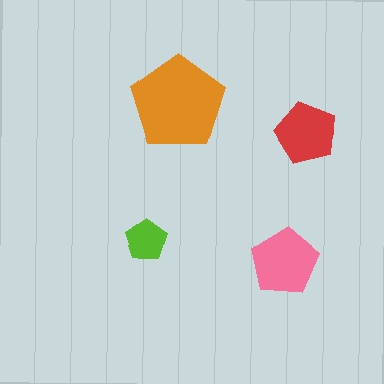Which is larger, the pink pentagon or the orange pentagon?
The orange one.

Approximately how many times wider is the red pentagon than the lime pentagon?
About 1.5 times wider.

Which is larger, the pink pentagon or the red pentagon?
The pink one.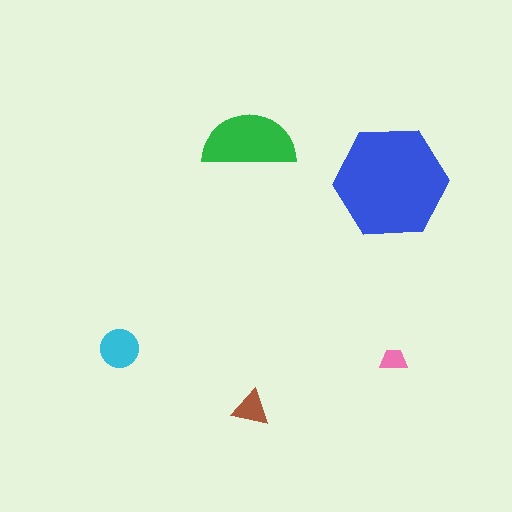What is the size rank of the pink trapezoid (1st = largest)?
5th.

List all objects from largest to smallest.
The blue hexagon, the green semicircle, the cyan circle, the brown triangle, the pink trapezoid.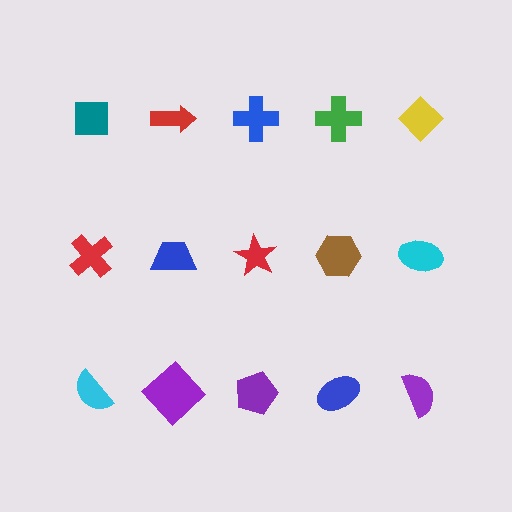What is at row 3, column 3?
A purple pentagon.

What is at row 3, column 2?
A purple diamond.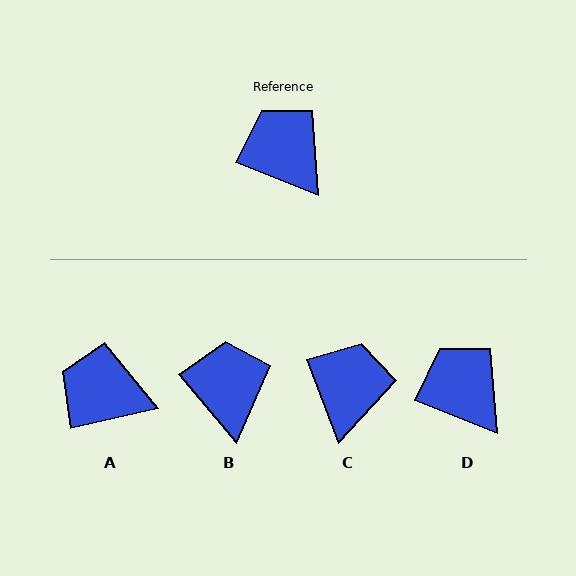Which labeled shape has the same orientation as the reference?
D.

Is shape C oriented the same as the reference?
No, it is off by about 47 degrees.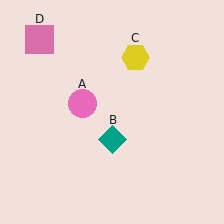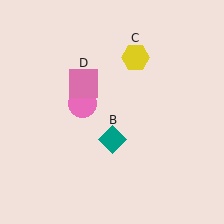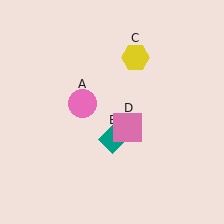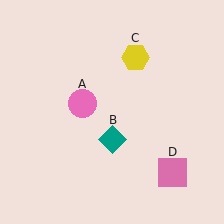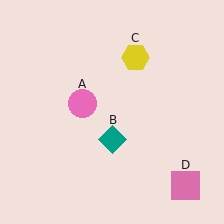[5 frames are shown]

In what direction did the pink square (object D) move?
The pink square (object D) moved down and to the right.